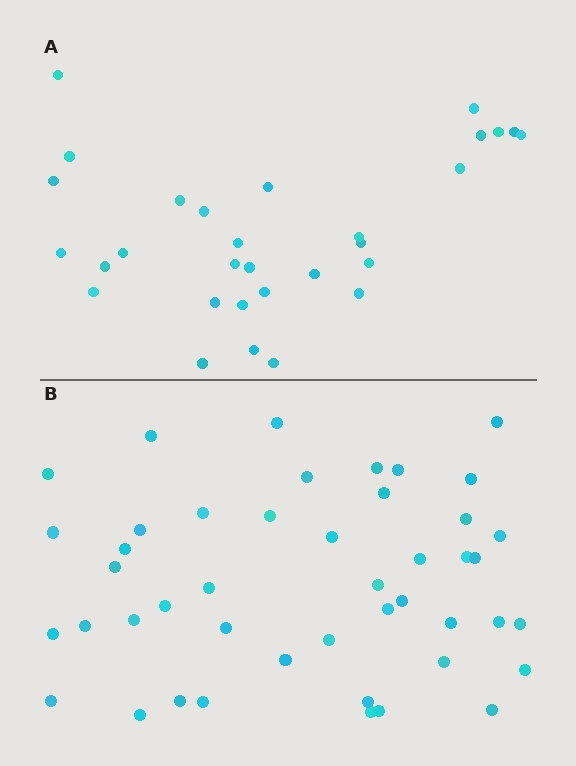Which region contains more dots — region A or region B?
Region B (the bottom region) has more dots.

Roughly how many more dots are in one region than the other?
Region B has approximately 15 more dots than region A.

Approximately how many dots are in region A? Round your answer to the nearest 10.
About 30 dots.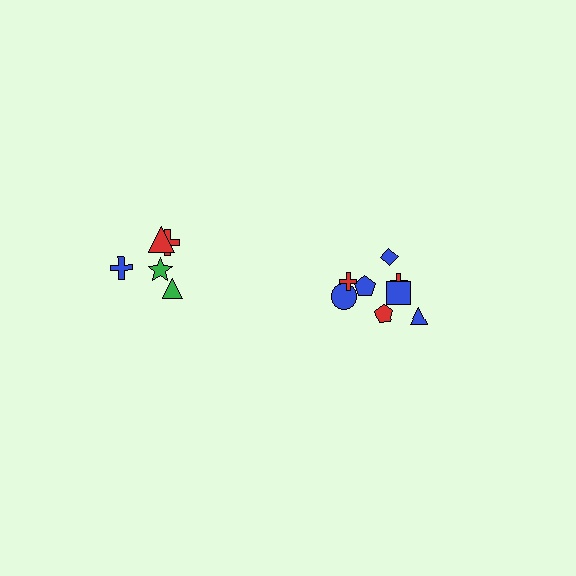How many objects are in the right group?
There are 8 objects.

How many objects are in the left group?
There are 5 objects.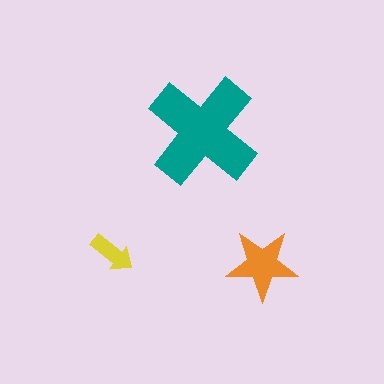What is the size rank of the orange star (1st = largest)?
2nd.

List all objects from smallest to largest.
The yellow arrow, the orange star, the teal cross.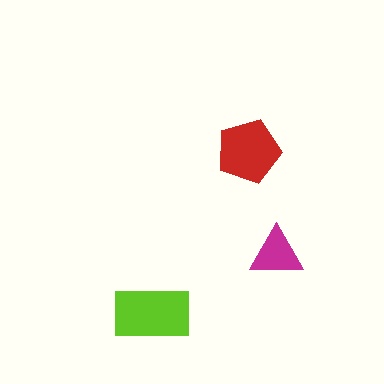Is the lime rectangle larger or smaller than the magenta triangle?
Larger.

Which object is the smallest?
The magenta triangle.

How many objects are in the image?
There are 3 objects in the image.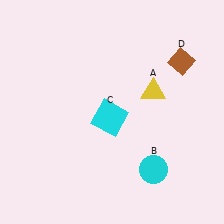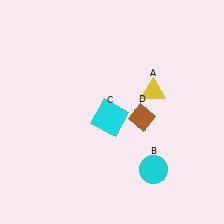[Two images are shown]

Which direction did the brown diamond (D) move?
The brown diamond (D) moved down.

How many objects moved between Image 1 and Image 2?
1 object moved between the two images.